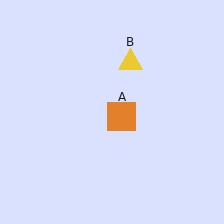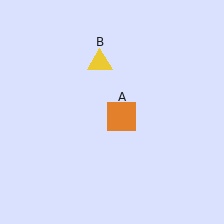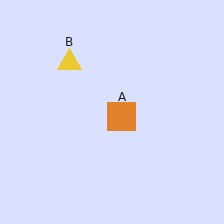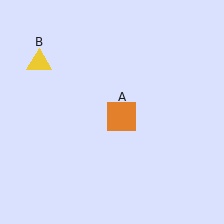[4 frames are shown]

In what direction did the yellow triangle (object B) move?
The yellow triangle (object B) moved left.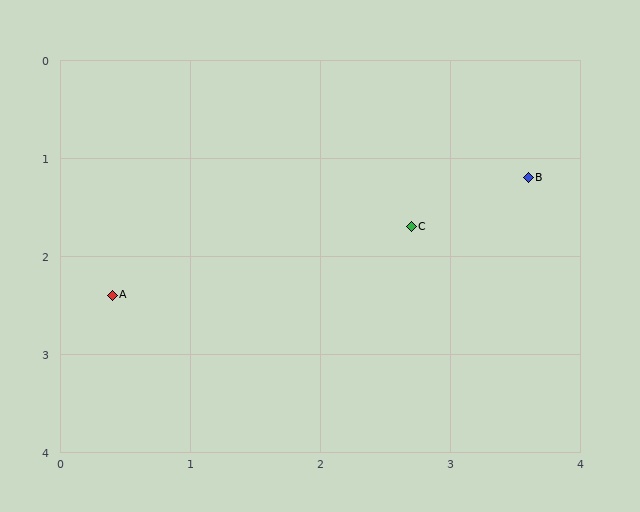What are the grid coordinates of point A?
Point A is at approximately (0.4, 2.4).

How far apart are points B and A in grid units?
Points B and A are about 3.4 grid units apart.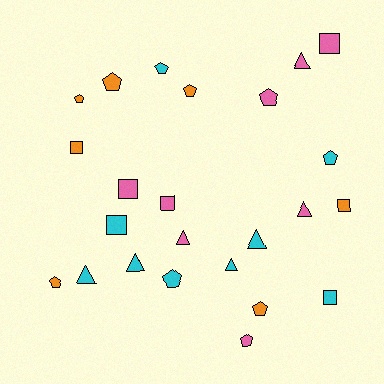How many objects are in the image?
There are 24 objects.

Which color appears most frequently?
Cyan, with 9 objects.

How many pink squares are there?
There are 3 pink squares.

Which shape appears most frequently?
Pentagon, with 10 objects.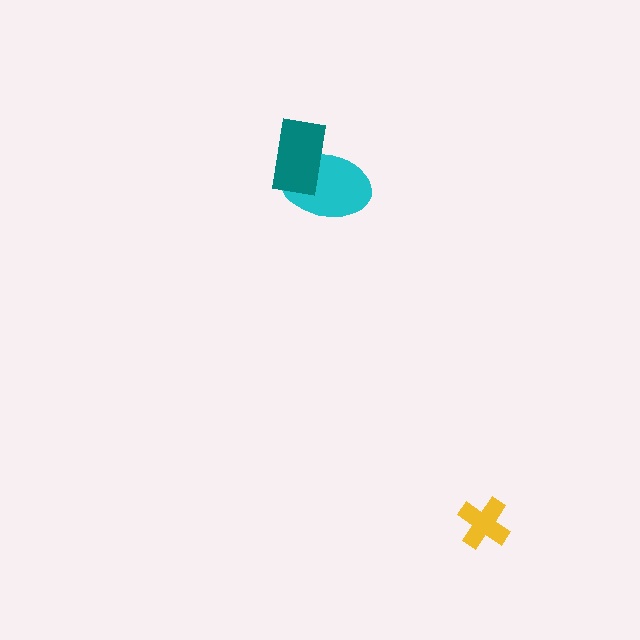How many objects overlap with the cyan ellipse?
1 object overlaps with the cyan ellipse.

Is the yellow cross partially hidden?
No, no other shape covers it.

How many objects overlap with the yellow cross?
0 objects overlap with the yellow cross.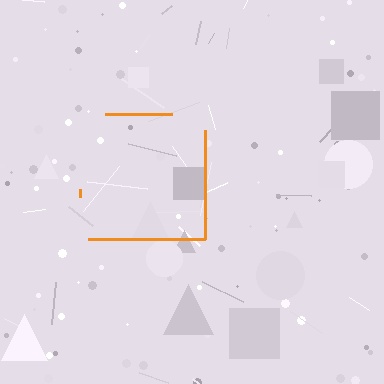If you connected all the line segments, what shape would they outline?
They would outline a square.